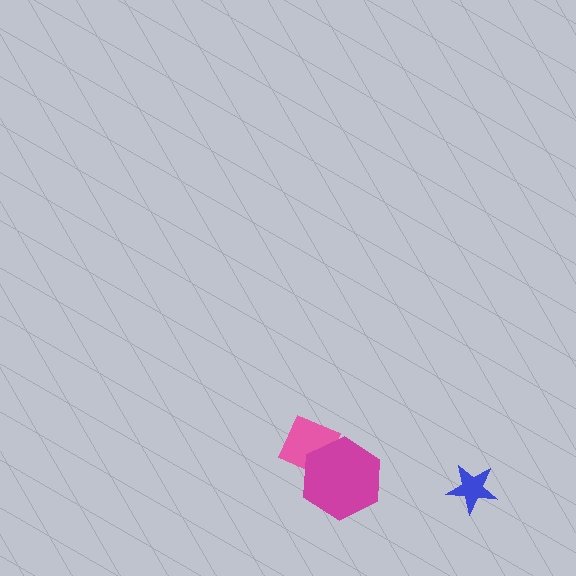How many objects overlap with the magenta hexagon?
1 object overlaps with the magenta hexagon.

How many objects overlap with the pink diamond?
1 object overlaps with the pink diamond.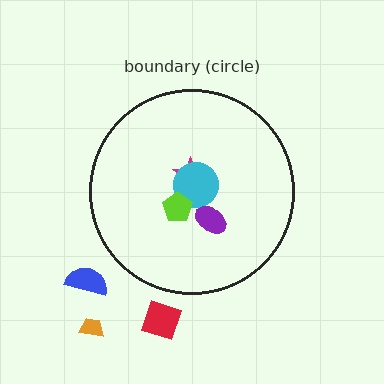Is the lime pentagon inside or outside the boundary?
Inside.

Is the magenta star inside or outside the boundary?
Inside.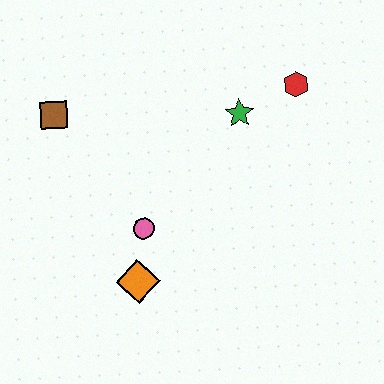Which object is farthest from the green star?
The orange diamond is farthest from the green star.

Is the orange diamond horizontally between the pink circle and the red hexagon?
No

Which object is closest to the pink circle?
The orange diamond is closest to the pink circle.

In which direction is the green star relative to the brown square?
The green star is to the right of the brown square.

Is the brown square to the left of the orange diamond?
Yes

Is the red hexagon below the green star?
No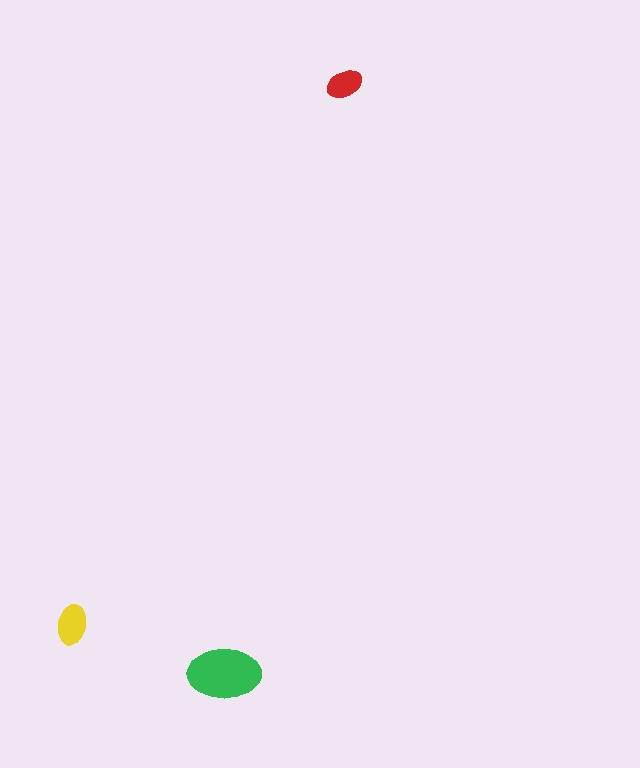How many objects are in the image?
There are 3 objects in the image.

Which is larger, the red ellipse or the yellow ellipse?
The yellow one.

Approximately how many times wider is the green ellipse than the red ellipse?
About 2 times wider.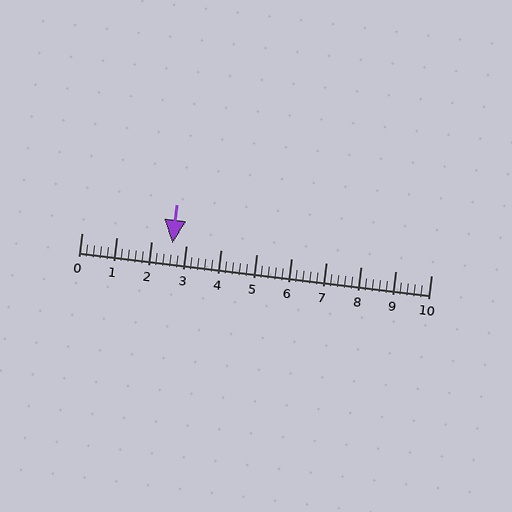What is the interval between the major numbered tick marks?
The major tick marks are spaced 1 units apart.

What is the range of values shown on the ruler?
The ruler shows values from 0 to 10.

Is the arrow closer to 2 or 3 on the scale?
The arrow is closer to 3.